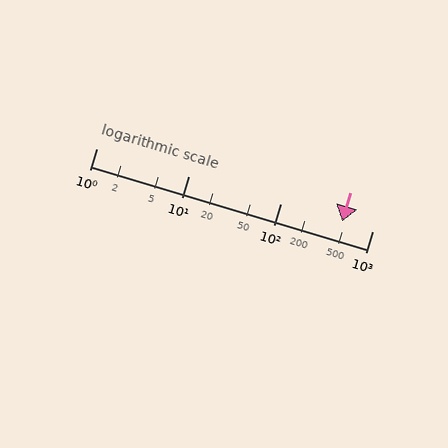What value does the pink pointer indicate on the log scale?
The pointer indicates approximately 470.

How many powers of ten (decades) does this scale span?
The scale spans 3 decades, from 1 to 1000.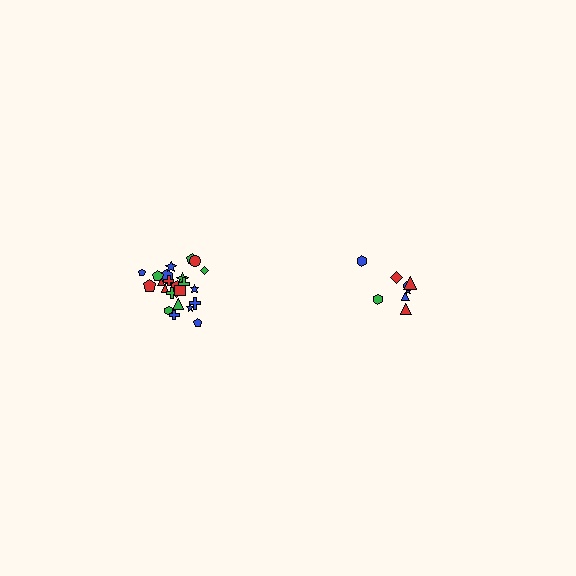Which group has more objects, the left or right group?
The left group.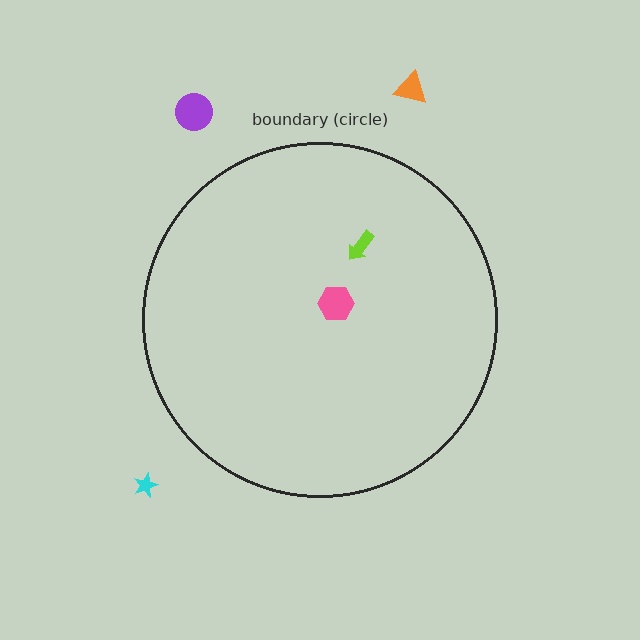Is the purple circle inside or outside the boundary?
Outside.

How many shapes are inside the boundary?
2 inside, 3 outside.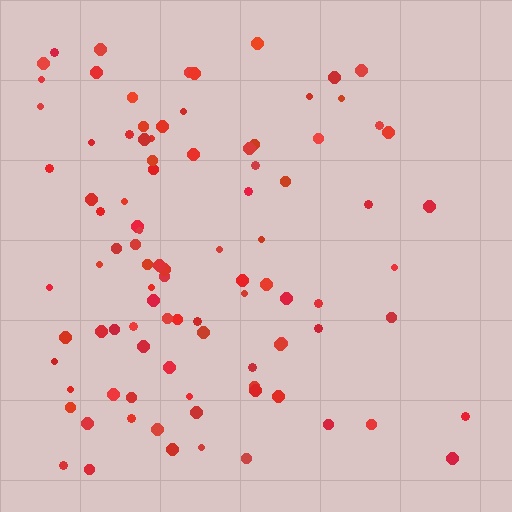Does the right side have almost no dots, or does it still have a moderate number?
Still a moderate number, just noticeably fewer than the left.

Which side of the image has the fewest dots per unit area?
The right.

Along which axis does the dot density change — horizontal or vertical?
Horizontal.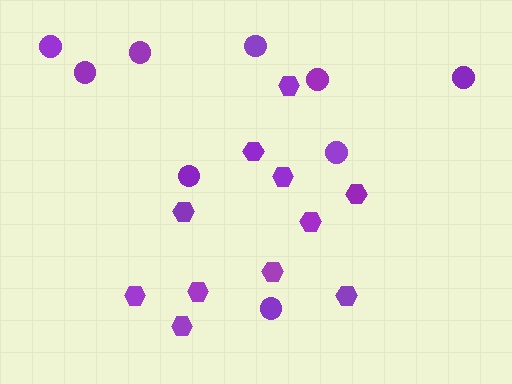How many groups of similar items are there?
There are 2 groups: one group of circles (9) and one group of hexagons (11).